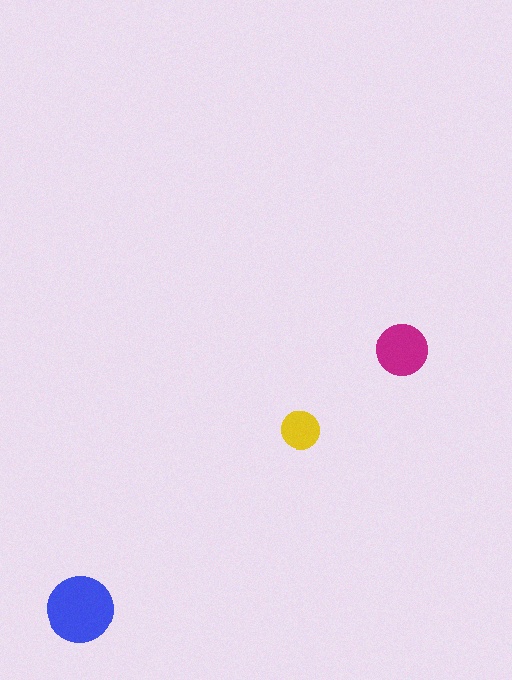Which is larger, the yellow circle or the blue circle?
The blue one.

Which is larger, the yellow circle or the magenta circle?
The magenta one.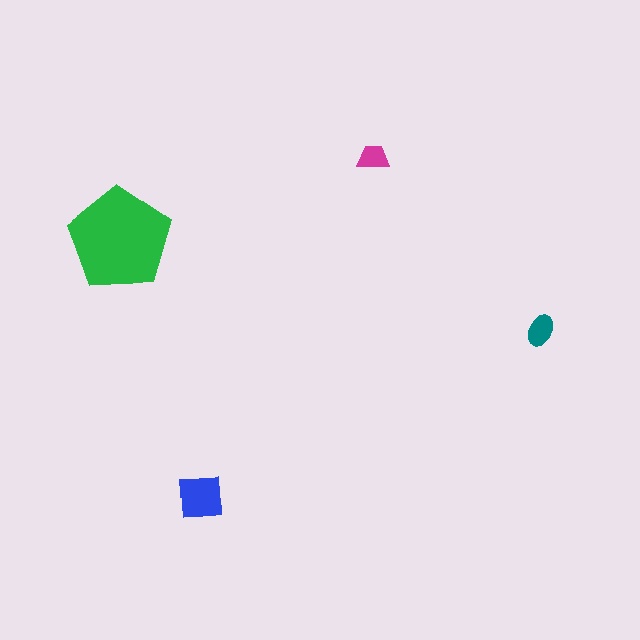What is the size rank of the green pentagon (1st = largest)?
1st.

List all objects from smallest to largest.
The magenta trapezoid, the teal ellipse, the blue square, the green pentagon.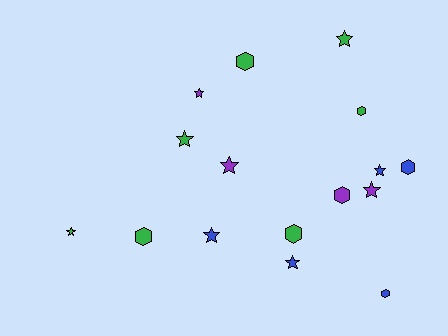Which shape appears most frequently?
Star, with 9 objects.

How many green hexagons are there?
There are 4 green hexagons.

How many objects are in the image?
There are 16 objects.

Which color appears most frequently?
Green, with 7 objects.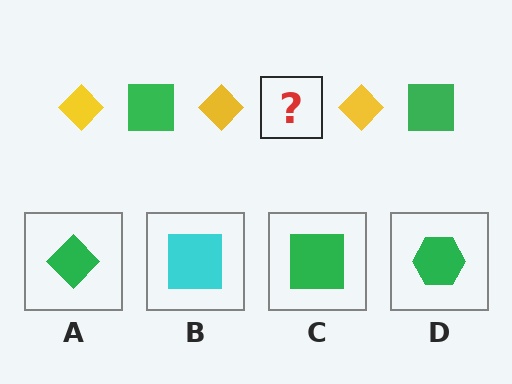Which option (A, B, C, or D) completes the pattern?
C.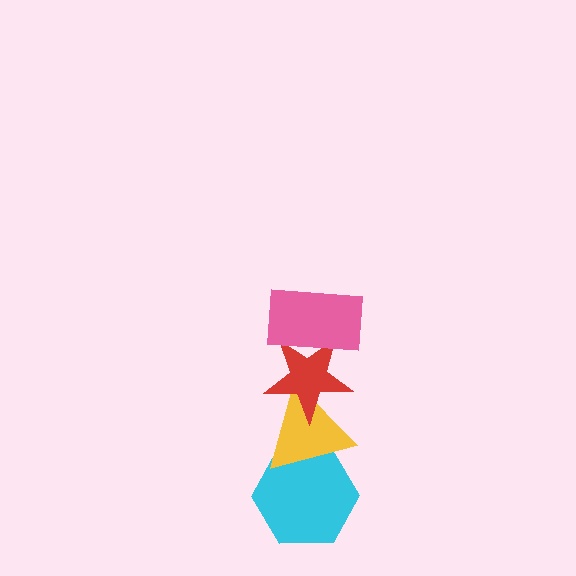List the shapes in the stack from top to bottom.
From top to bottom: the pink rectangle, the red star, the yellow triangle, the cyan hexagon.